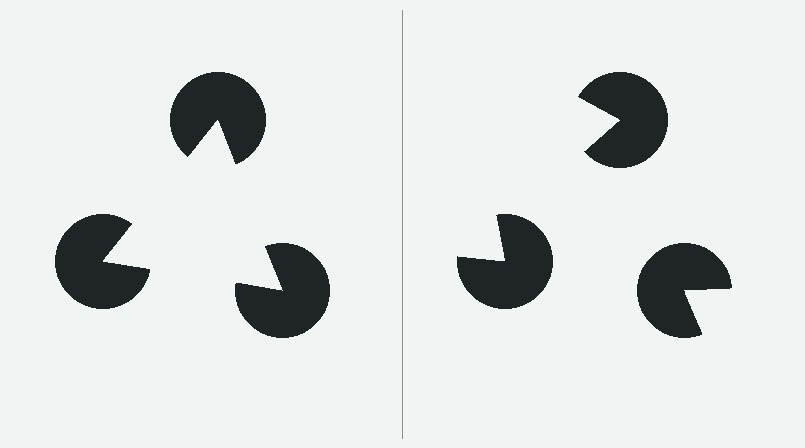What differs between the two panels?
The pac-man discs are positioned identically on both sides; only the wedge orientations differ. On the left they align to a triangle; on the right they are misaligned.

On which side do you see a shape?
An illusory triangle appears on the left side. On the right side the wedge cuts are rotated, so no coherent shape forms.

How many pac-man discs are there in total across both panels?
6 — 3 on each side.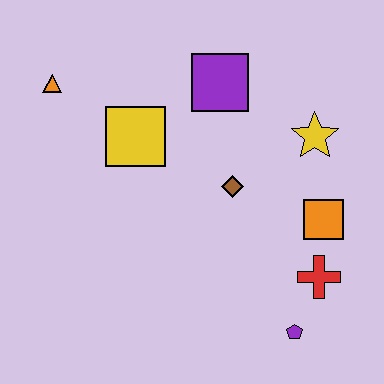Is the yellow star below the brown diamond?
No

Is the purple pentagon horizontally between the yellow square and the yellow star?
Yes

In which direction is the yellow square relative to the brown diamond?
The yellow square is to the left of the brown diamond.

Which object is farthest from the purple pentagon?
The orange triangle is farthest from the purple pentagon.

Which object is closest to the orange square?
The red cross is closest to the orange square.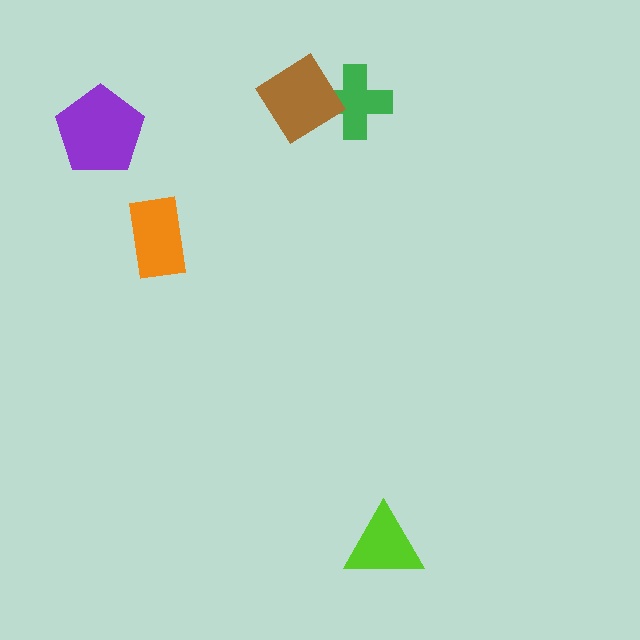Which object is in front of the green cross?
The brown diamond is in front of the green cross.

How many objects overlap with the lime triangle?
0 objects overlap with the lime triangle.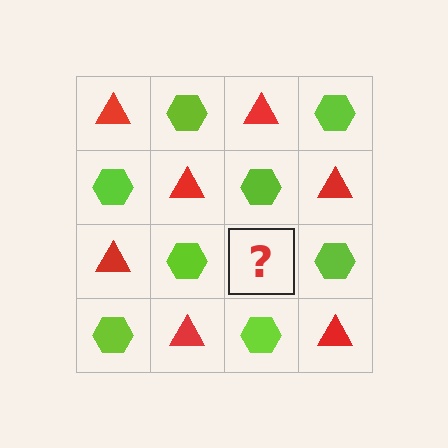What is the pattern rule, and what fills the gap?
The rule is that it alternates red triangle and lime hexagon in a checkerboard pattern. The gap should be filled with a red triangle.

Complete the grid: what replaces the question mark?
The question mark should be replaced with a red triangle.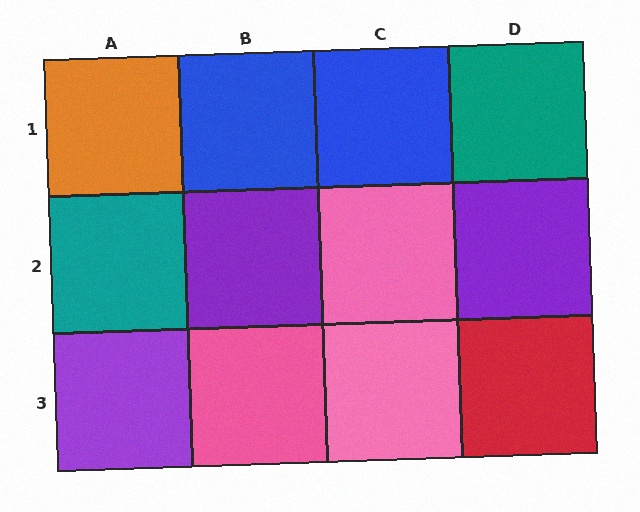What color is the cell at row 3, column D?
Red.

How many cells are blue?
2 cells are blue.